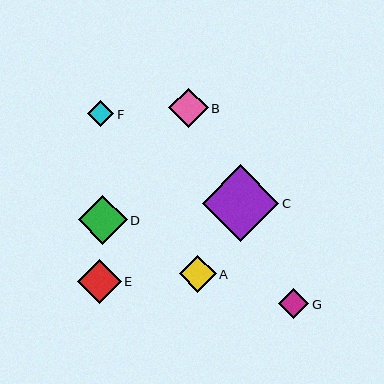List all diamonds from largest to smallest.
From largest to smallest: C, D, E, B, A, G, F.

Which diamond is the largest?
Diamond C is the largest with a size of approximately 76 pixels.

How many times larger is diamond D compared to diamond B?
Diamond D is approximately 1.2 times the size of diamond B.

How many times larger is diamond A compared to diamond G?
Diamond A is approximately 1.2 times the size of diamond G.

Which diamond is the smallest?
Diamond F is the smallest with a size of approximately 26 pixels.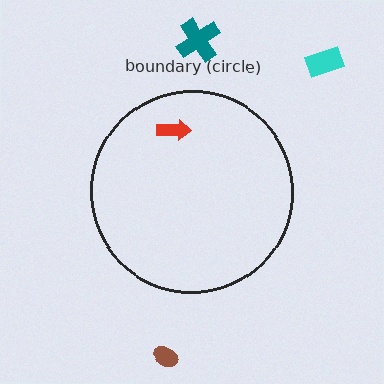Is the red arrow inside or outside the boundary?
Inside.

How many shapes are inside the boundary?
1 inside, 3 outside.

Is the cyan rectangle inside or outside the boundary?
Outside.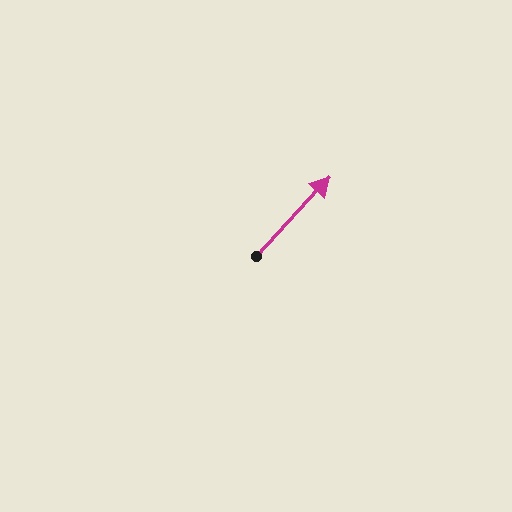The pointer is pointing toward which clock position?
Roughly 1 o'clock.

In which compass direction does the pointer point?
Northeast.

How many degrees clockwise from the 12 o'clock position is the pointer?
Approximately 43 degrees.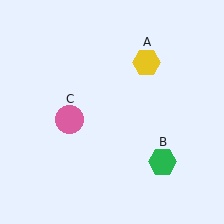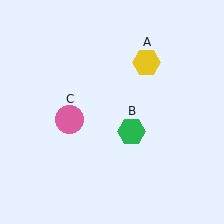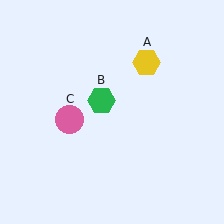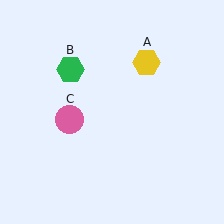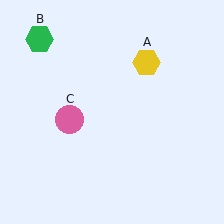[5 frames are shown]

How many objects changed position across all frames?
1 object changed position: green hexagon (object B).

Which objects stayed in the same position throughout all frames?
Yellow hexagon (object A) and pink circle (object C) remained stationary.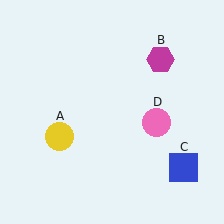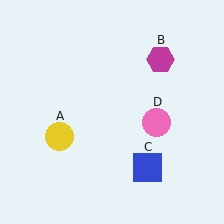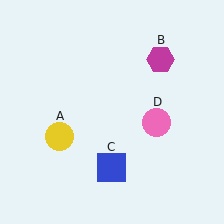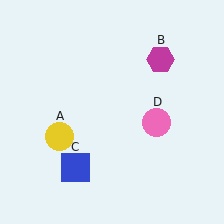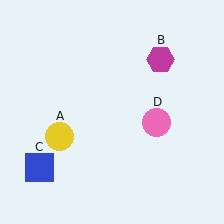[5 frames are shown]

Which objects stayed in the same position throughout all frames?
Yellow circle (object A) and magenta hexagon (object B) and pink circle (object D) remained stationary.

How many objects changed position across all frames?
1 object changed position: blue square (object C).